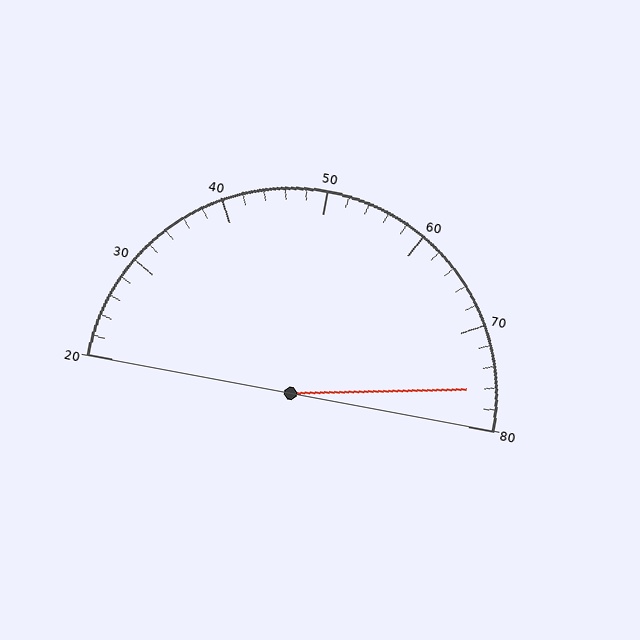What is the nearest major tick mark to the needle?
The nearest major tick mark is 80.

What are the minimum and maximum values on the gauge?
The gauge ranges from 20 to 80.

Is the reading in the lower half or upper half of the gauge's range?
The reading is in the upper half of the range (20 to 80).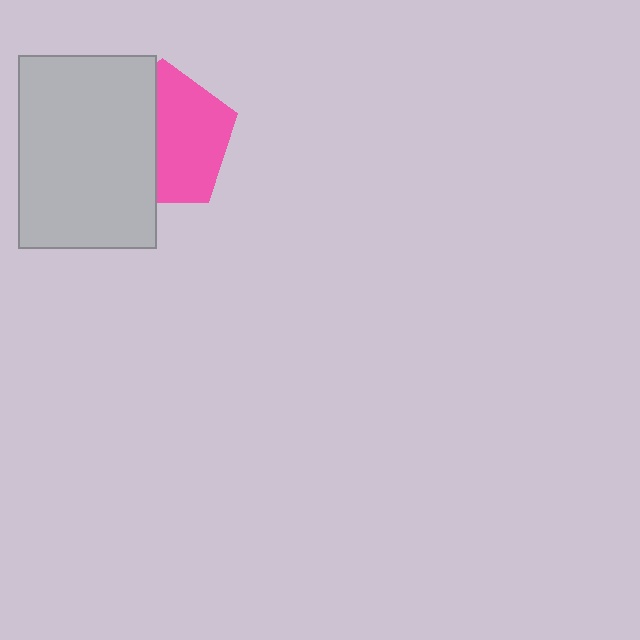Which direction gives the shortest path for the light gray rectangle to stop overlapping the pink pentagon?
Moving left gives the shortest separation.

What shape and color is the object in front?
The object in front is a light gray rectangle.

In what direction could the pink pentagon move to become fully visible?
The pink pentagon could move right. That would shift it out from behind the light gray rectangle entirely.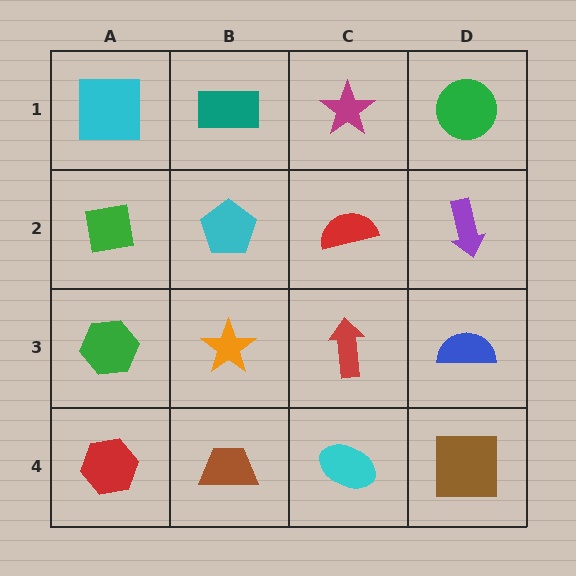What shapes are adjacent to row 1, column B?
A cyan pentagon (row 2, column B), a cyan square (row 1, column A), a magenta star (row 1, column C).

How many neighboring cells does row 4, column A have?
2.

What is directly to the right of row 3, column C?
A blue semicircle.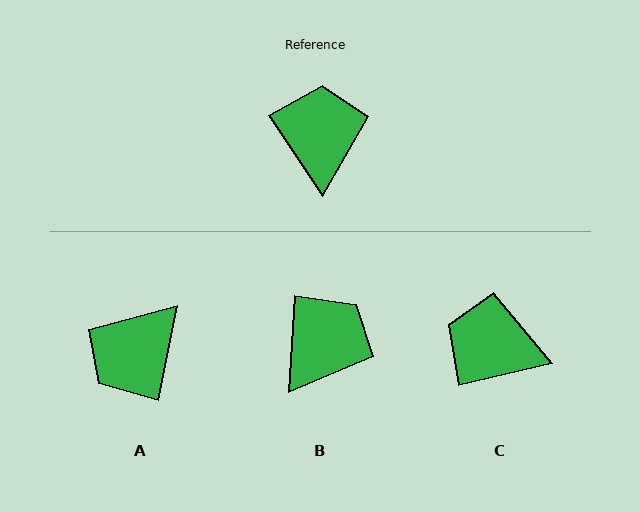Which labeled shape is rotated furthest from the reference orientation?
A, about 135 degrees away.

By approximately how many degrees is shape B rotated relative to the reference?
Approximately 37 degrees clockwise.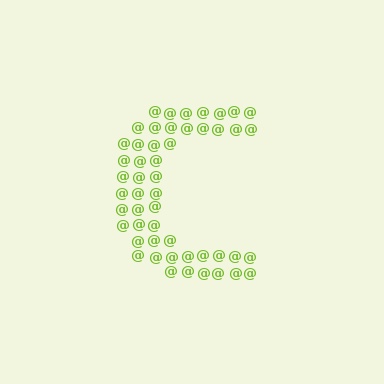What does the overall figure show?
The overall figure shows the letter C.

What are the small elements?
The small elements are at signs.